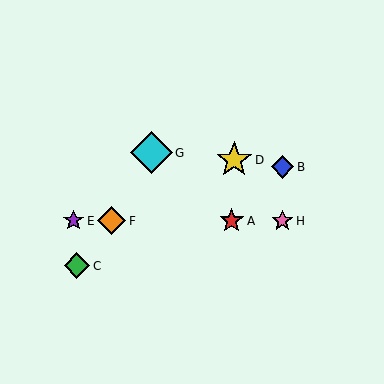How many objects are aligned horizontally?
4 objects (A, E, F, H) are aligned horizontally.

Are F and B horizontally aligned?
No, F is at y≈221 and B is at y≈167.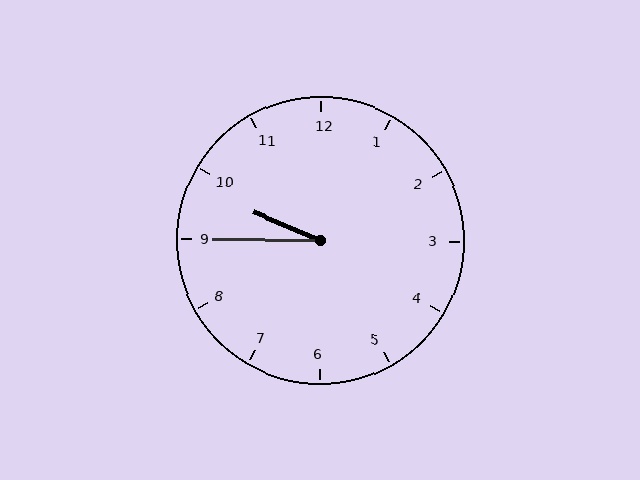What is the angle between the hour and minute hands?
Approximately 22 degrees.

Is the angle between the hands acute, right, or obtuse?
It is acute.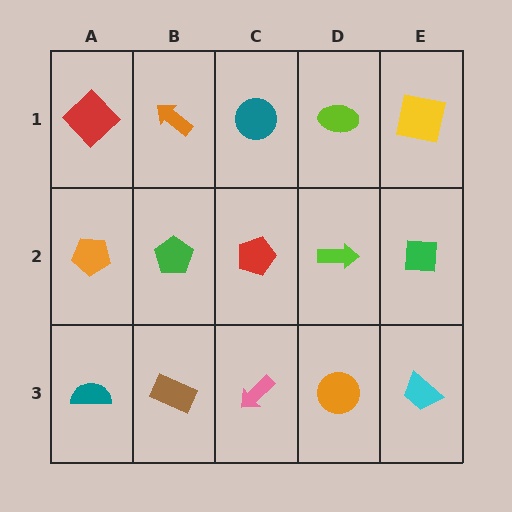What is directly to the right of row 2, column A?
A green pentagon.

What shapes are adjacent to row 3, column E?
A green square (row 2, column E), an orange circle (row 3, column D).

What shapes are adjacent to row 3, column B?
A green pentagon (row 2, column B), a teal semicircle (row 3, column A), a pink arrow (row 3, column C).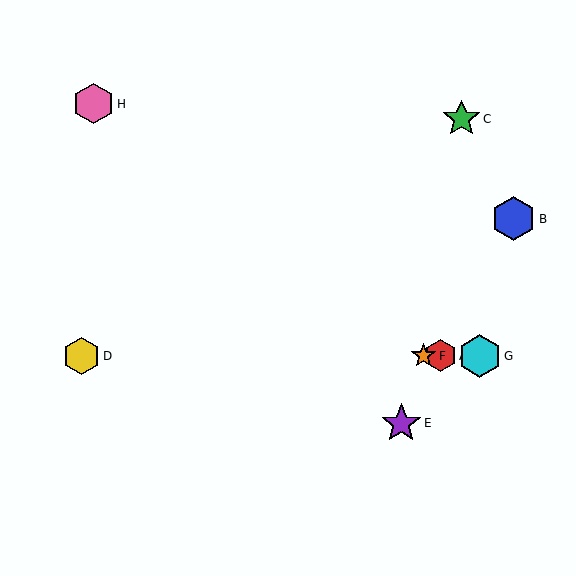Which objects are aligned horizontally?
Objects A, D, F, G are aligned horizontally.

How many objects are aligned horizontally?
4 objects (A, D, F, G) are aligned horizontally.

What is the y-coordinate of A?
Object A is at y≈356.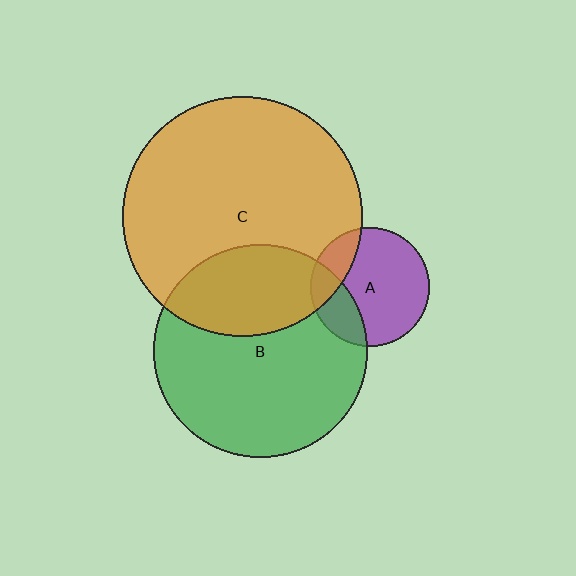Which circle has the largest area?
Circle C (orange).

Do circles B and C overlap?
Yes.